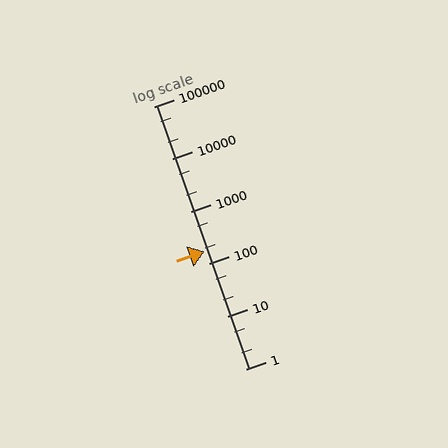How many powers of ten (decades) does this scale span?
The scale spans 5 decades, from 1 to 100000.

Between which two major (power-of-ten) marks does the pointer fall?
The pointer is between 100 and 1000.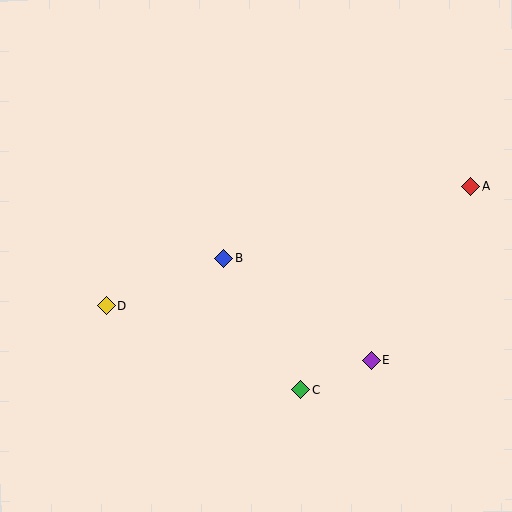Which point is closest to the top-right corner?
Point A is closest to the top-right corner.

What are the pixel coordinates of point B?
Point B is at (224, 258).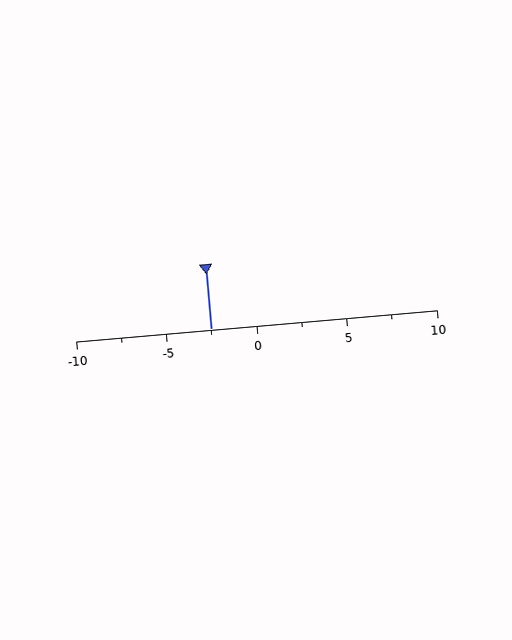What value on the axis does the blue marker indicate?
The marker indicates approximately -2.5.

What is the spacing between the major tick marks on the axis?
The major ticks are spaced 5 apart.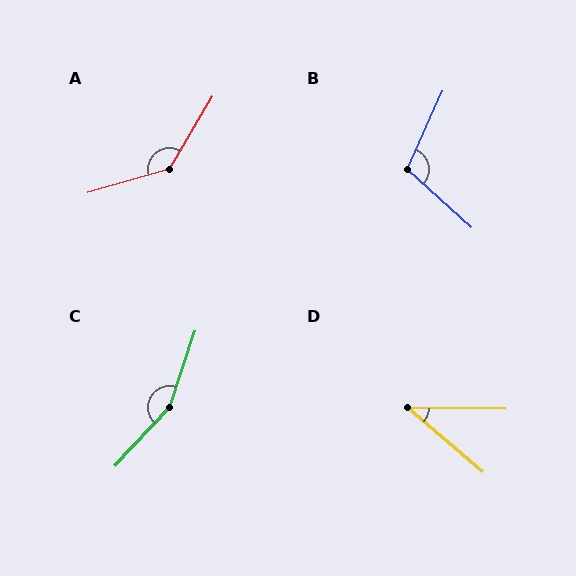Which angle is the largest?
C, at approximately 155 degrees.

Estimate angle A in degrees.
Approximately 137 degrees.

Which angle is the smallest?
D, at approximately 40 degrees.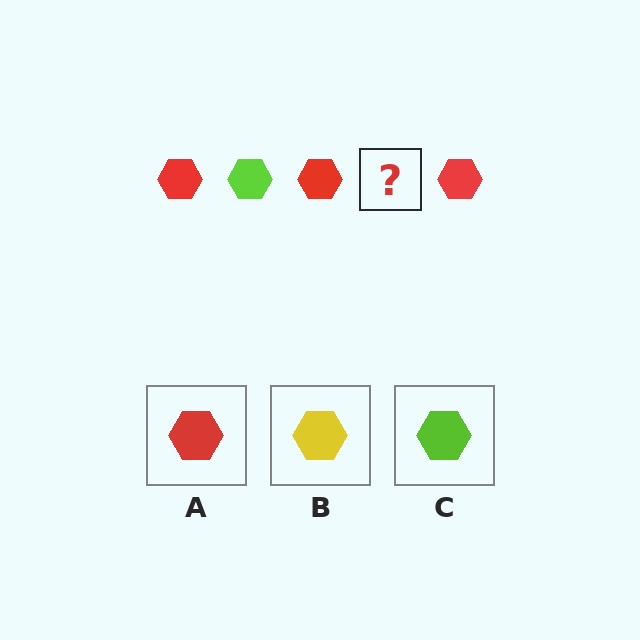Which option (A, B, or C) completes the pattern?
C.